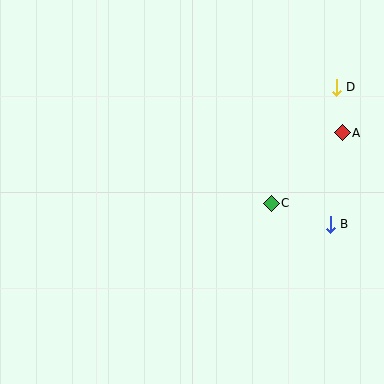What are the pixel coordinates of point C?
Point C is at (271, 203).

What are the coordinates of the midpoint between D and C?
The midpoint between D and C is at (304, 145).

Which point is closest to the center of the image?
Point C at (271, 203) is closest to the center.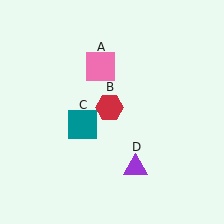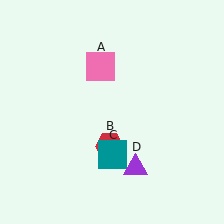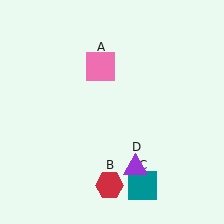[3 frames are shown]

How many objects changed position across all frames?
2 objects changed position: red hexagon (object B), teal square (object C).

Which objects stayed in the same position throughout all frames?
Pink square (object A) and purple triangle (object D) remained stationary.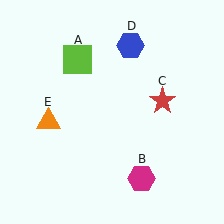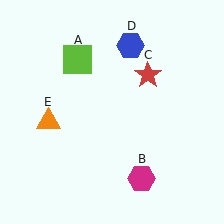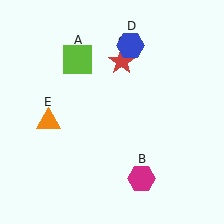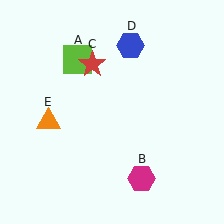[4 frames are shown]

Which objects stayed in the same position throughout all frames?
Lime square (object A) and magenta hexagon (object B) and blue hexagon (object D) and orange triangle (object E) remained stationary.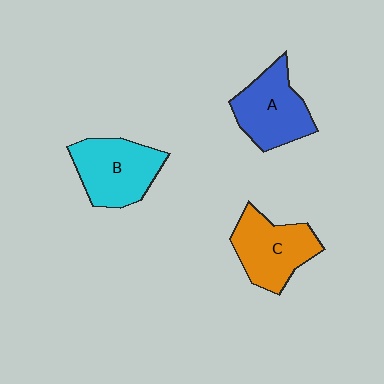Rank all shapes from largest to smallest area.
From largest to smallest: B (cyan), C (orange), A (blue).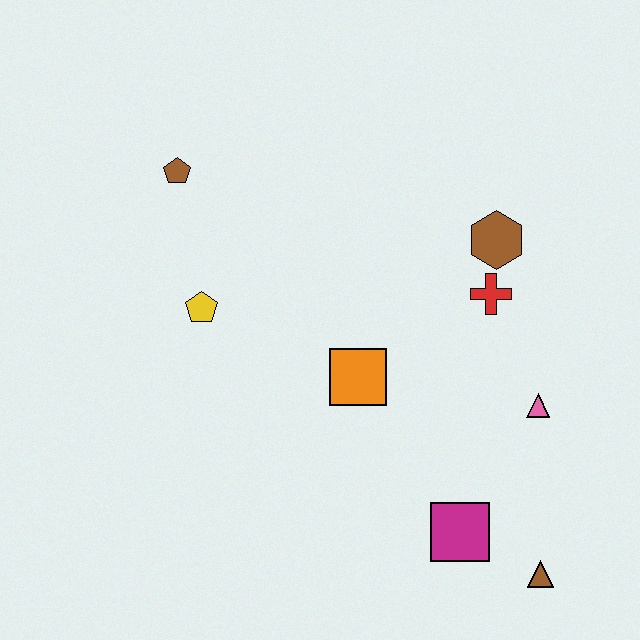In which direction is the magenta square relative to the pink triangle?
The magenta square is below the pink triangle.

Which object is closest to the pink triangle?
The red cross is closest to the pink triangle.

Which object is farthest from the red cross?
The brown pentagon is farthest from the red cross.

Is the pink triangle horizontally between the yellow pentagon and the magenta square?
No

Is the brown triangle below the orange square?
Yes